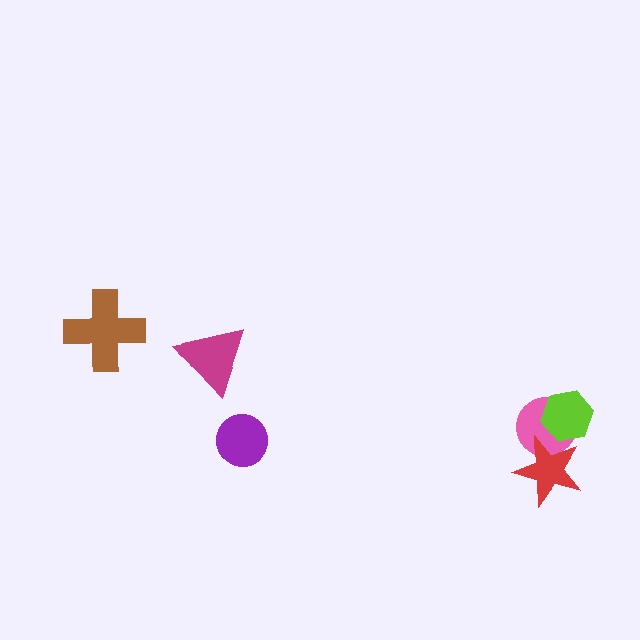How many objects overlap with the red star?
2 objects overlap with the red star.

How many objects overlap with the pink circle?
2 objects overlap with the pink circle.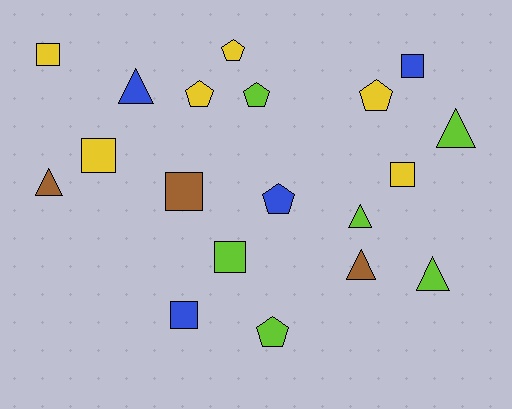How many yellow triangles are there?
There are no yellow triangles.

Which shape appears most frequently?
Square, with 7 objects.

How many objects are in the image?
There are 19 objects.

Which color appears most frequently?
Lime, with 6 objects.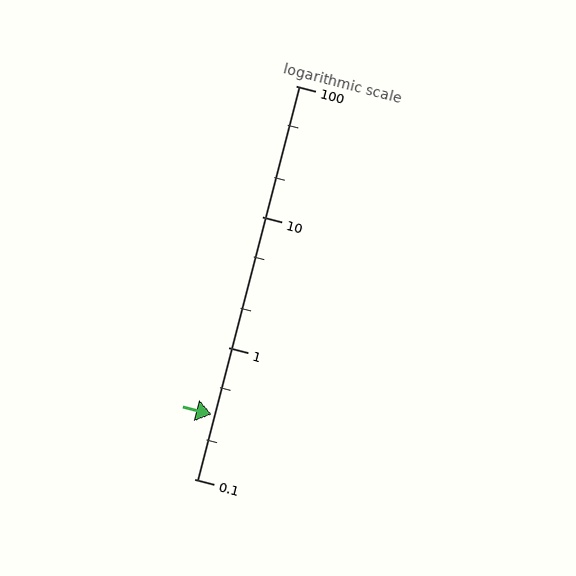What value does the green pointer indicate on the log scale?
The pointer indicates approximately 0.31.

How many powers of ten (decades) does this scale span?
The scale spans 3 decades, from 0.1 to 100.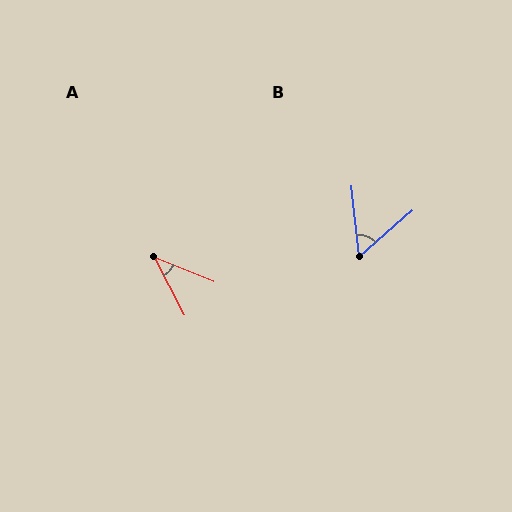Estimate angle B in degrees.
Approximately 55 degrees.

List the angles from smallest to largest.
A (41°), B (55°).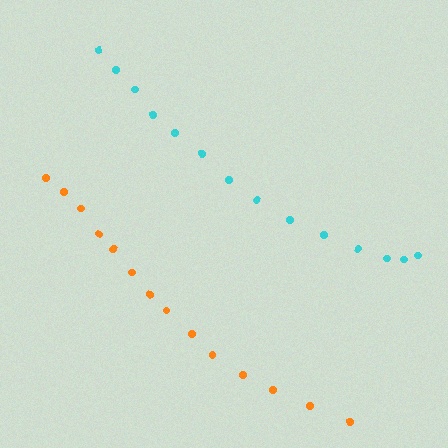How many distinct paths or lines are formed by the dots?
There are 2 distinct paths.